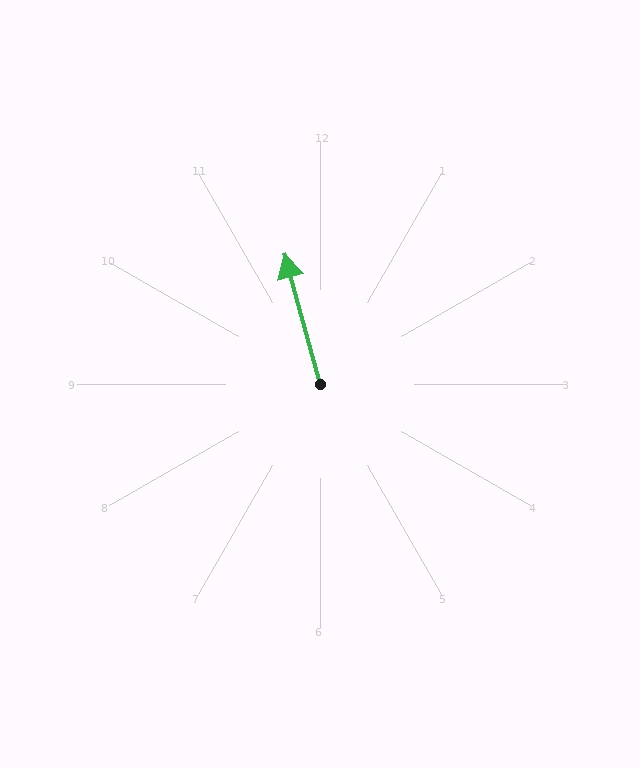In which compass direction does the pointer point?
North.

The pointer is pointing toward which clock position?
Roughly 11 o'clock.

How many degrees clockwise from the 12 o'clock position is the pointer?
Approximately 345 degrees.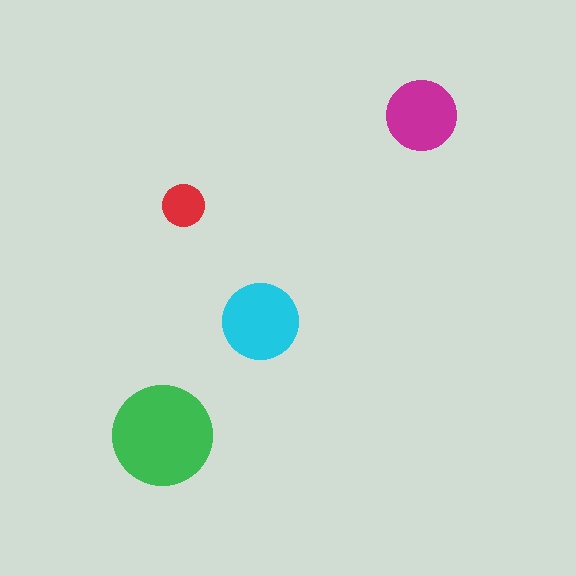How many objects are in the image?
There are 4 objects in the image.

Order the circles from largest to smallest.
the green one, the cyan one, the magenta one, the red one.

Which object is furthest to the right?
The magenta circle is rightmost.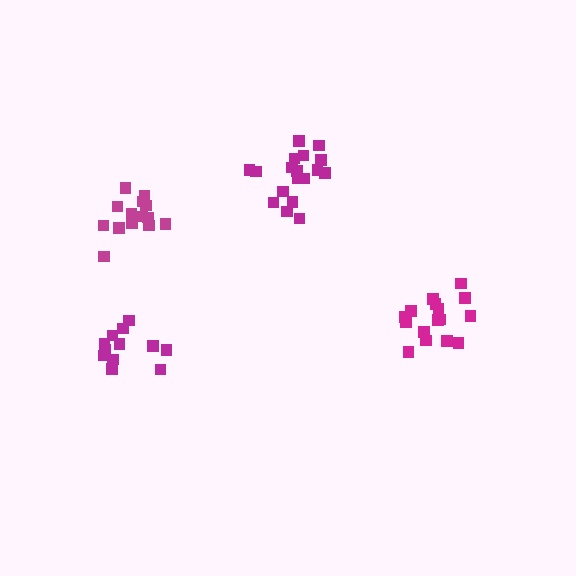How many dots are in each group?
Group 1: 18 dots, Group 2: 12 dots, Group 3: 14 dots, Group 4: 17 dots (61 total).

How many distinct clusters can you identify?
There are 4 distinct clusters.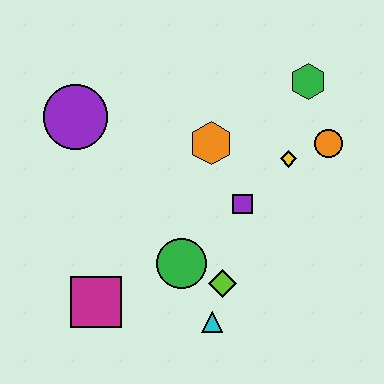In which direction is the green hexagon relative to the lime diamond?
The green hexagon is above the lime diamond.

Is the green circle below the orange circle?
Yes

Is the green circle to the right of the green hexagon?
No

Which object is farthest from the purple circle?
The orange circle is farthest from the purple circle.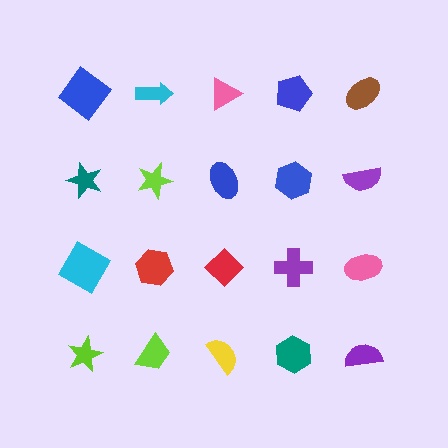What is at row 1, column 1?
A blue diamond.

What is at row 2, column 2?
A lime star.